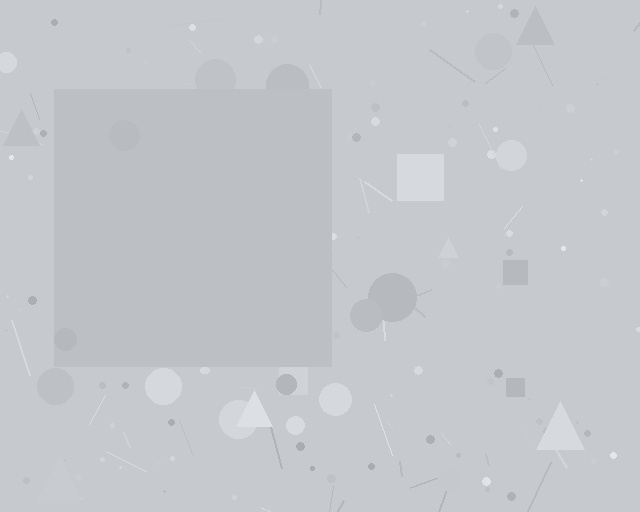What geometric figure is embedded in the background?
A square is embedded in the background.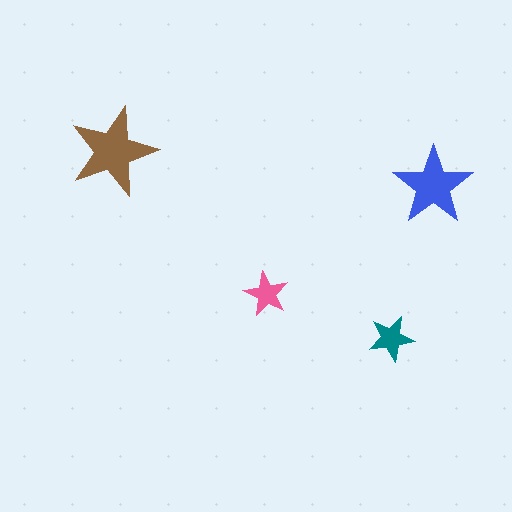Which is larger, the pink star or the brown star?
The brown one.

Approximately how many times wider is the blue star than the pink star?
About 2 times wider.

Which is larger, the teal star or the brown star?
The brown one.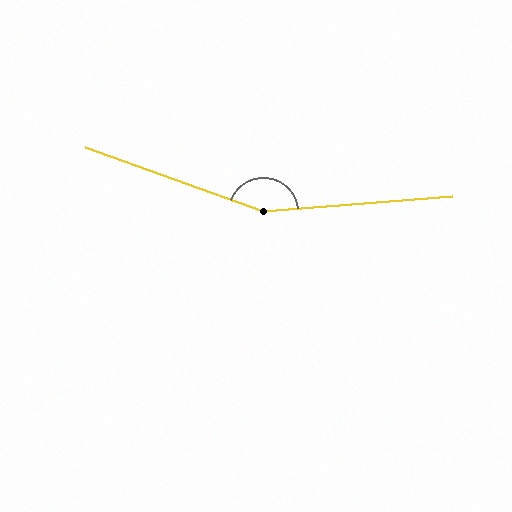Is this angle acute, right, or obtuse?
It is obtuse.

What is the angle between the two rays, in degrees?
Approximately 156 degrees.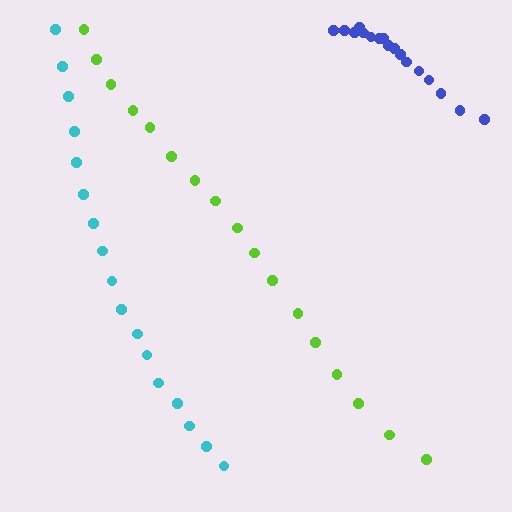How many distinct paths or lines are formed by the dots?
There are 3 distinct paths.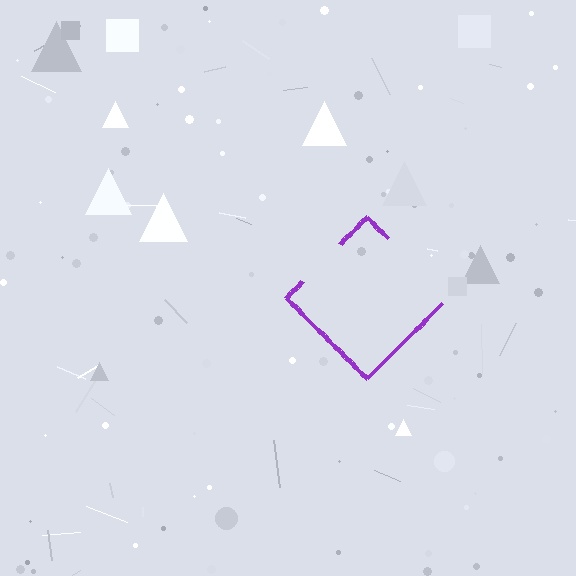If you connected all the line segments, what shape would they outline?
They would outline a diamond.